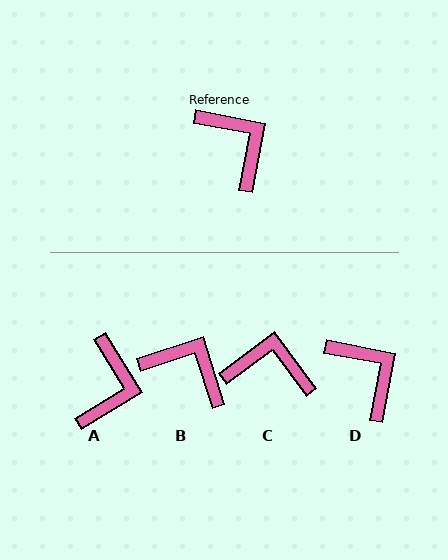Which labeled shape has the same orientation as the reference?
D.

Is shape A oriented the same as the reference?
No, it is off by about 48 degrees.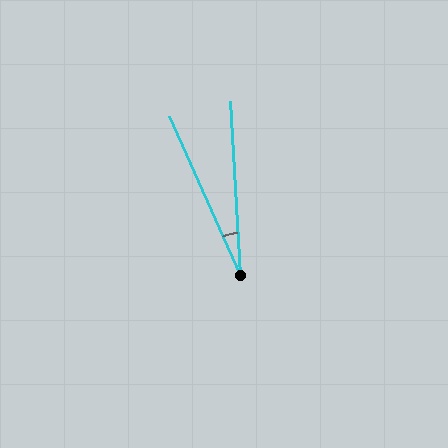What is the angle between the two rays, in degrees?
Approximately 21 degrees.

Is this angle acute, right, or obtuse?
It is acute.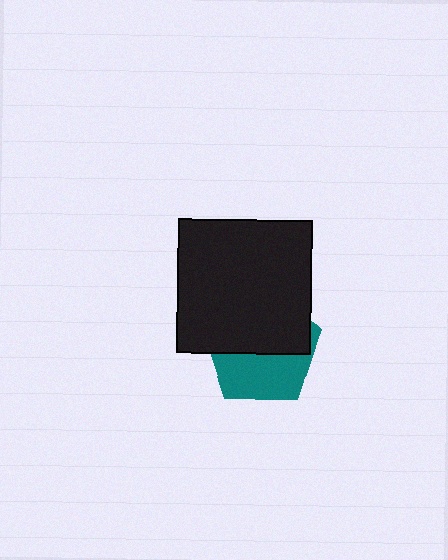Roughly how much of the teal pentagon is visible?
A small part of it is visible (roughly 45%).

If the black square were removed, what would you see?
You would see the complete teal pentagon.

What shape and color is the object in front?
The object in front is a black square.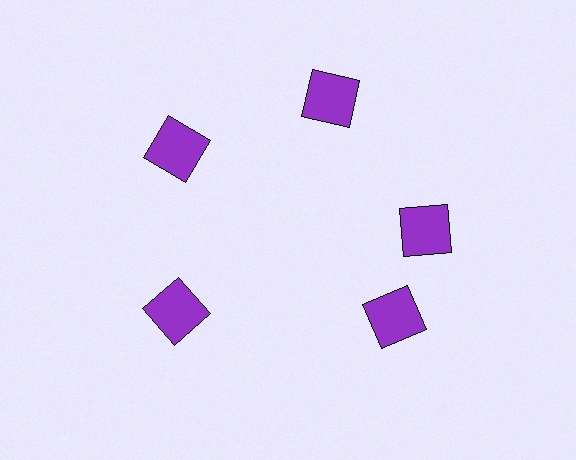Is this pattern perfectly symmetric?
No. The 5 purple squares are arranged in a ring, but one element near the 5 o'clock position is rotated out of alignment along the ring, breaking the 5-fold rotational symmetry.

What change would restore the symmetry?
The symmetry would be restored by rotating it back into even spacing with its neighbors so that all 5 squares sit at equal angles and equal distance from the center.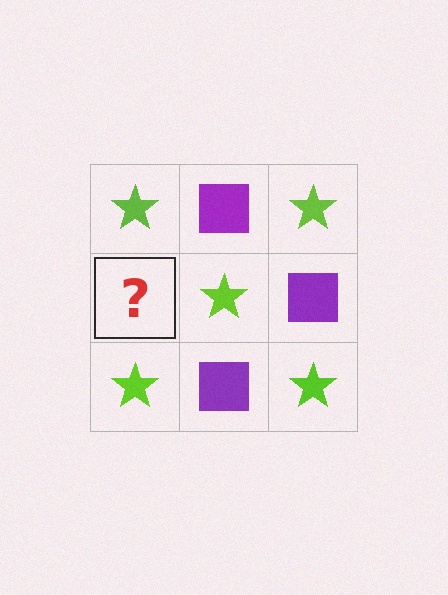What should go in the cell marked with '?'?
The missing cell should contain a purple square.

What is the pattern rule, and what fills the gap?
The rule is that it alternates lime star and purple square in a checkerboard pattern. The gap should be filled with a purple square.